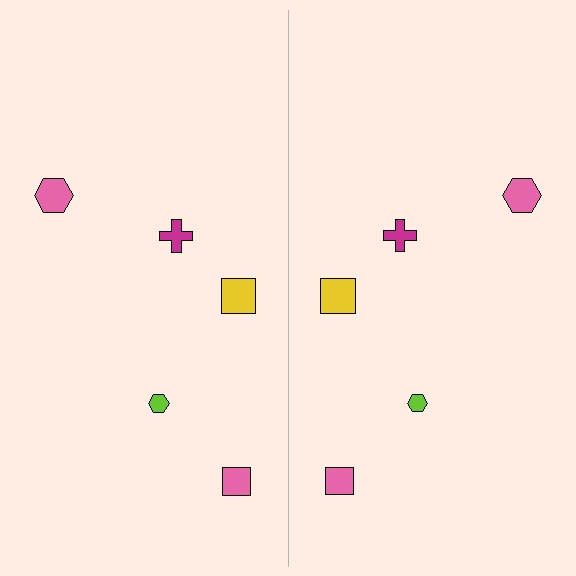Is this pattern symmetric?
Yes, this pattern has bilateral (reflection) symmetry.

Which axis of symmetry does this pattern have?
The pattern has a vertical axis of symmetry running through the center of the image.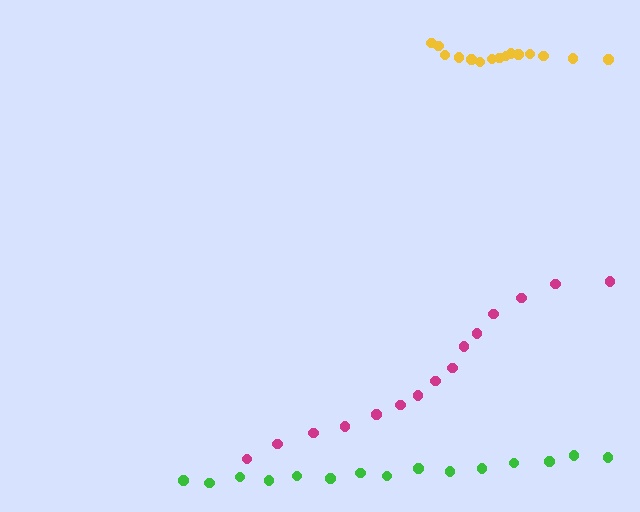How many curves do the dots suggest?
There are 3 distinct paths.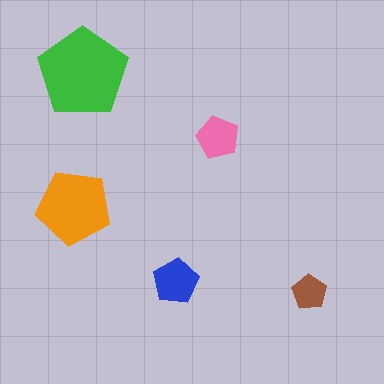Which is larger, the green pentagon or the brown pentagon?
The green one.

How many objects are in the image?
There are 5 objects in the image.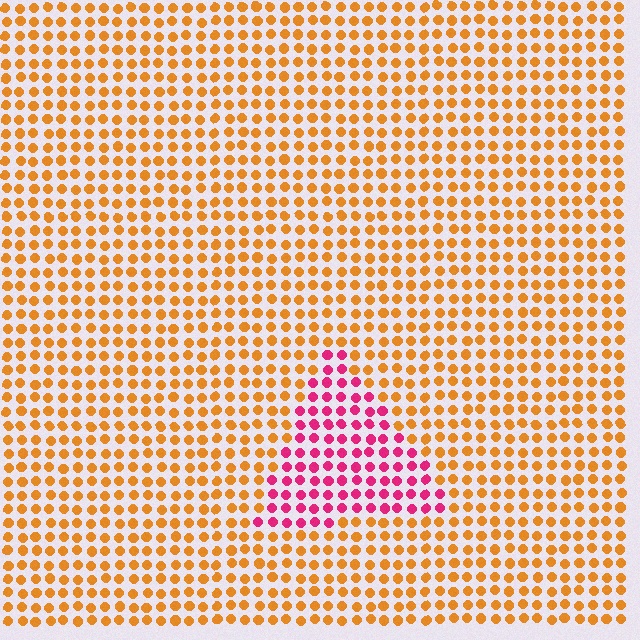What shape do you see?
I see a triangle.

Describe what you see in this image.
The image is filled with small orange elements in a uniform arrangement. A triangle-shaped region is visible where the elements are tinted to a slightly different hue, forming a subtle color boundary.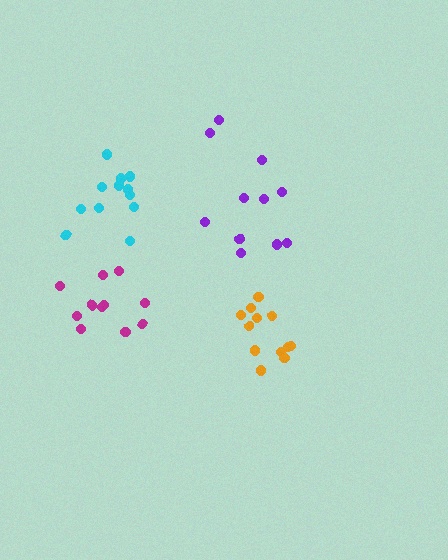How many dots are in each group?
Group 1: 12 dots, Group 2: 12 dots, Group 3: 12 dots, Group 4: 11 dots (47 total).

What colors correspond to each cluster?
The clusters are colored: magenta, orange, cyan, purple.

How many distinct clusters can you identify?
There are 4 distinct clusters.